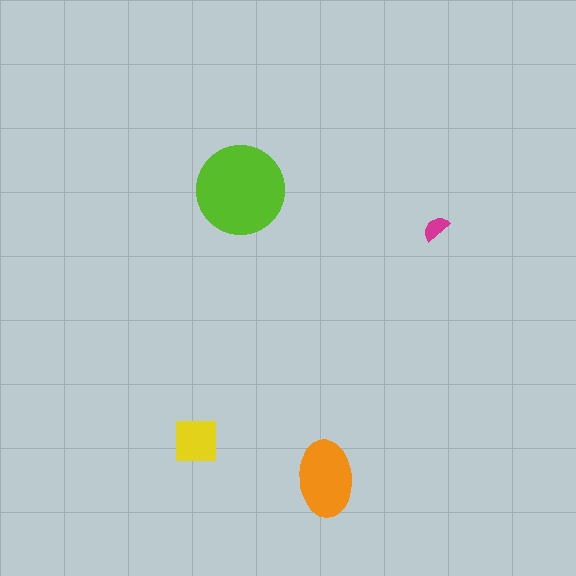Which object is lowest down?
The orange ellipse is bottommost.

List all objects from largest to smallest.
The lime circle, the orange ellipse, the yellow square, the magenta semicircle.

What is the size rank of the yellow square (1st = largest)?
3rd.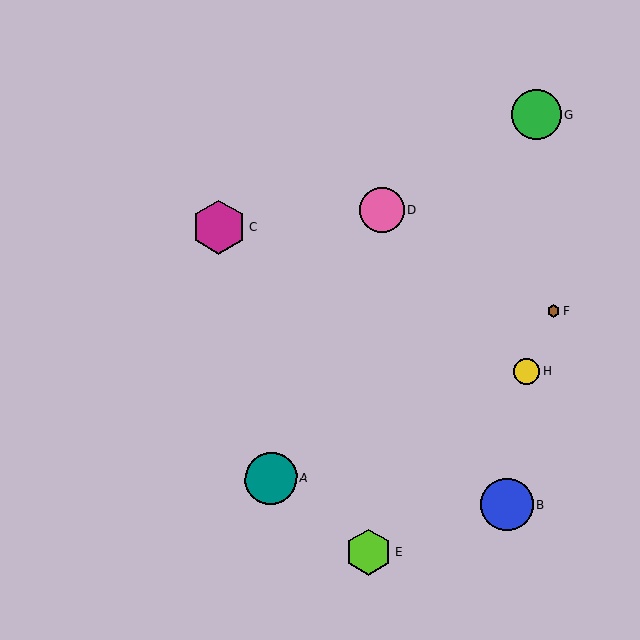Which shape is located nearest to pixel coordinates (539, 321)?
The brown hexagon (labeled F) at (553, 311) is nearest to that location.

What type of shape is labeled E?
Shape E is a lime hexagon.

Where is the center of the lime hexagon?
The center of the lime hexagon is at (369, 552).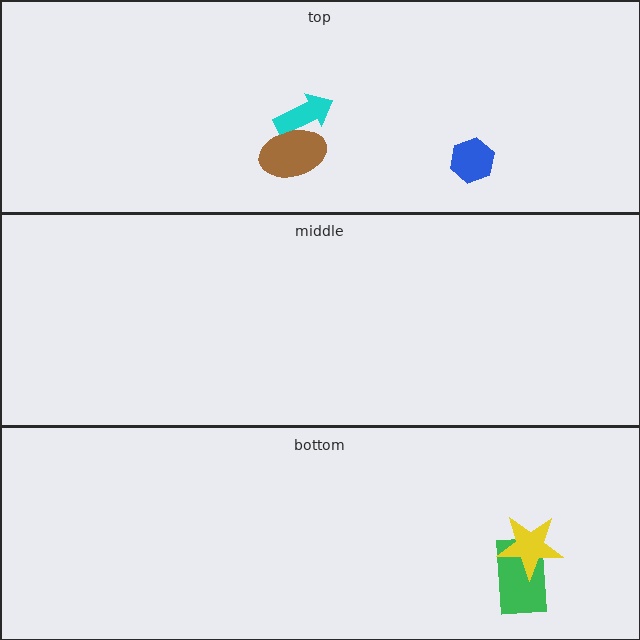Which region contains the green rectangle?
The bottom region.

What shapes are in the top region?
The cyan arrow, the brown ellipse, the blue hexagon.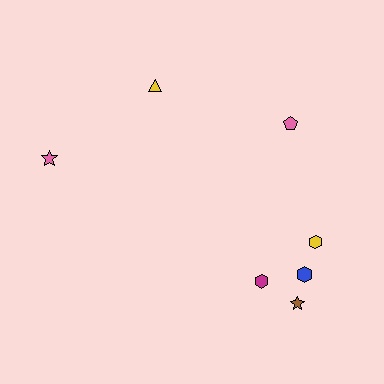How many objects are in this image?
There are 7 objects.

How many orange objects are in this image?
There are no orange objects.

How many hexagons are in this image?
There are 3 hexagons.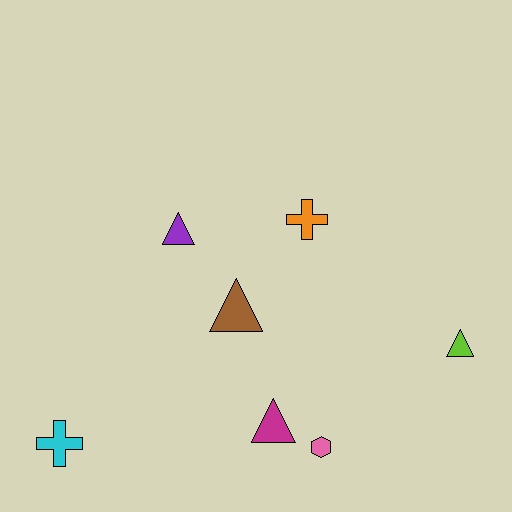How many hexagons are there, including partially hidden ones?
There is 1 hexagon.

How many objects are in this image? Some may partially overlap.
There are 7 objects.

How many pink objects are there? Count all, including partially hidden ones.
There is 1 pink object.